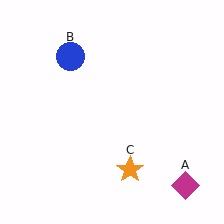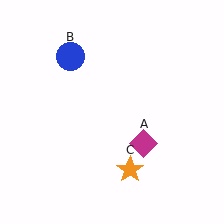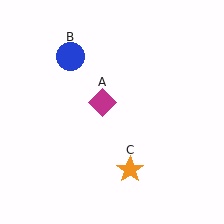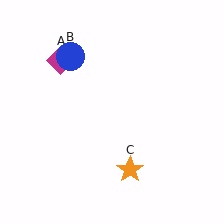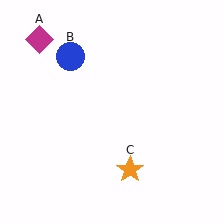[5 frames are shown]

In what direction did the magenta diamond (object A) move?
The magenta diamond (object A) moved up and to the left.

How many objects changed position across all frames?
1 object changed position: magenta diamond (object A).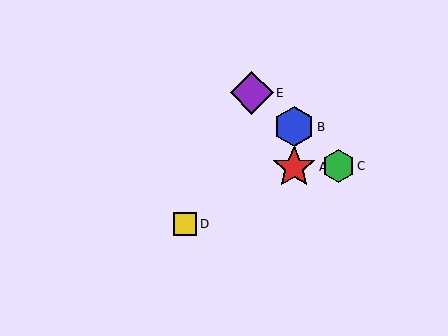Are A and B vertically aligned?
Yes, both are at x≈294.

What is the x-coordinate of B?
Object B is at x≈294.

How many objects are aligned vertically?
2 objects (A, B) are aligned vertically.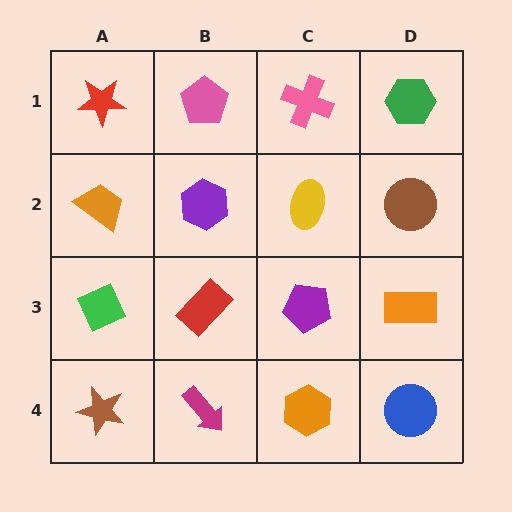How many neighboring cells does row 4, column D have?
2.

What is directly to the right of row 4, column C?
A blue circle.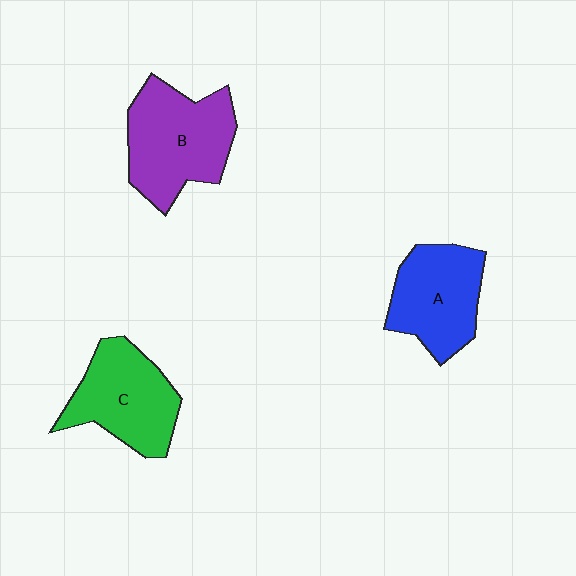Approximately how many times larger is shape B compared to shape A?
Approximately 1.2 times.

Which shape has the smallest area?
Shape A (blue).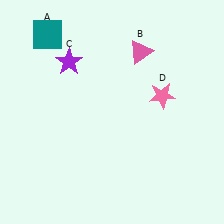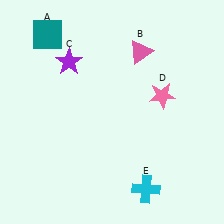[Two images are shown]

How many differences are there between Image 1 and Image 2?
There is 1 difference between the two images.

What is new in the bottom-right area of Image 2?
A cyan cross (E) was added in the bottom-right area of Image 2.